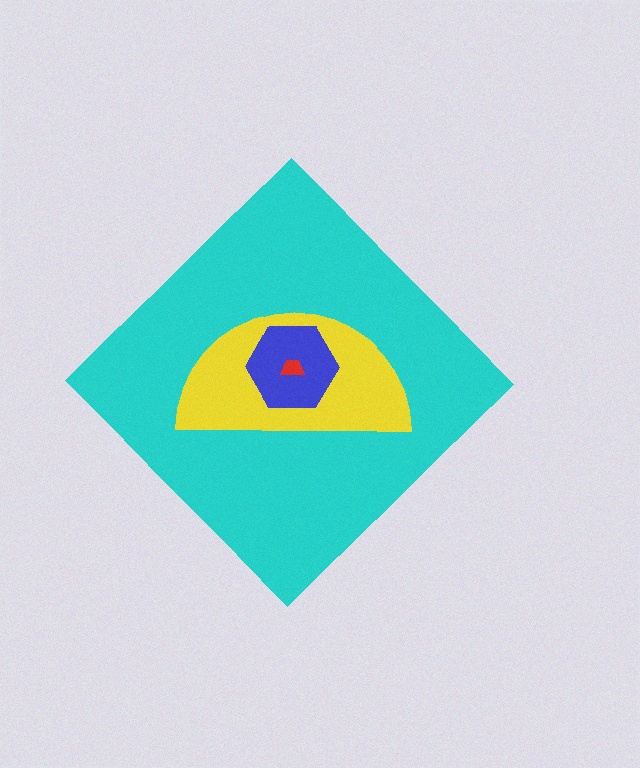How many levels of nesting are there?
4.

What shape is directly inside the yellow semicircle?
The blue hexagon.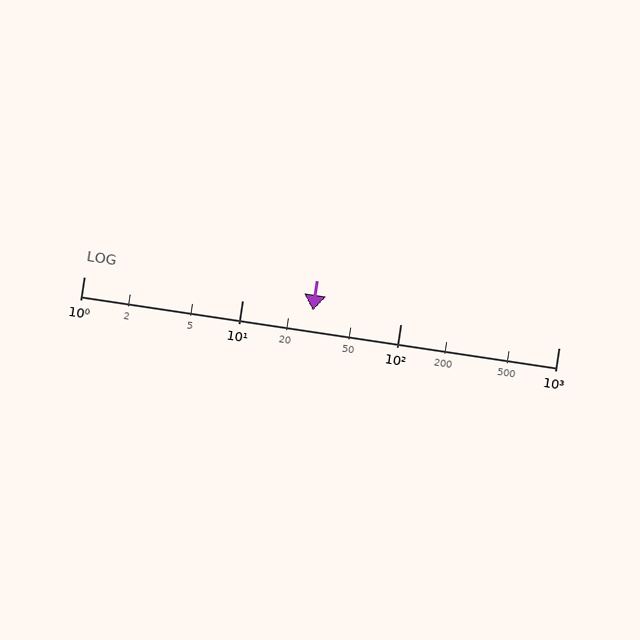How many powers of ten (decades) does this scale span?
The scale spans 3 decades, from 1 to 1000.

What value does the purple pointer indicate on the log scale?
The pointer indicates approximately 28.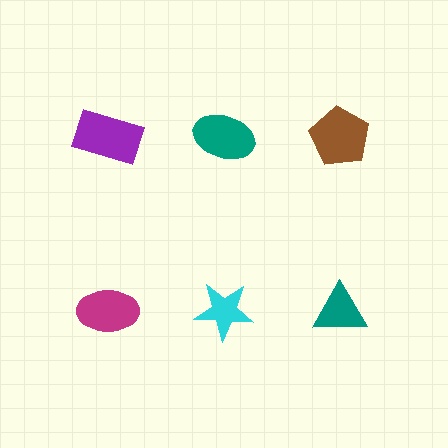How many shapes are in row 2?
3 shapes.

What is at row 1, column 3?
A brown pentagon.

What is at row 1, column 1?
A purple rectangle.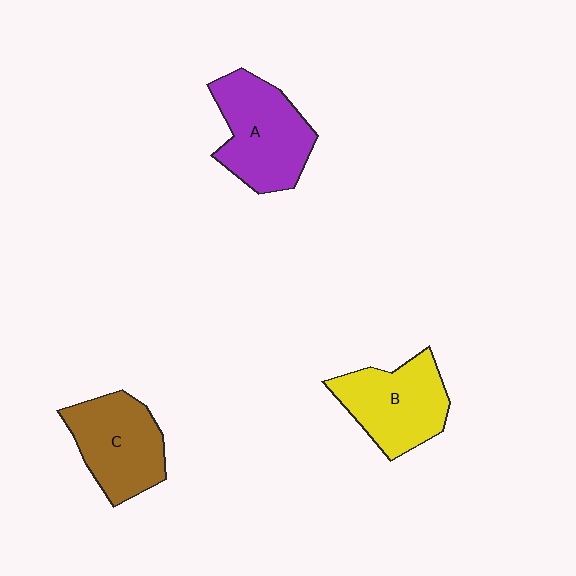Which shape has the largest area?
Shape A (purple).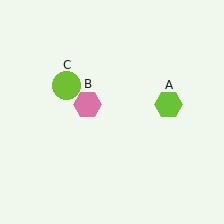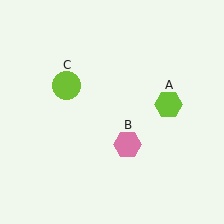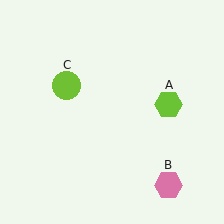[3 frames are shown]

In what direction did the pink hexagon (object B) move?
The pink hexagon (object B) moved down and to the right.